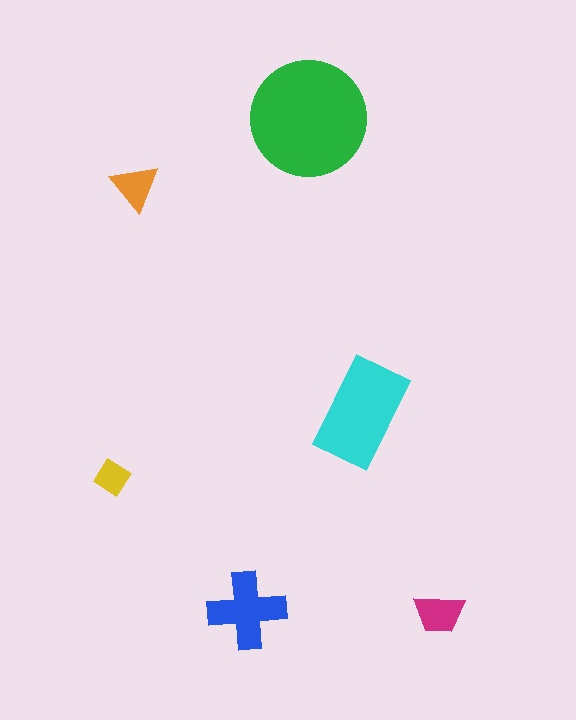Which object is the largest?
The green circle.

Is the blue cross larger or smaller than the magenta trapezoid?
Larger.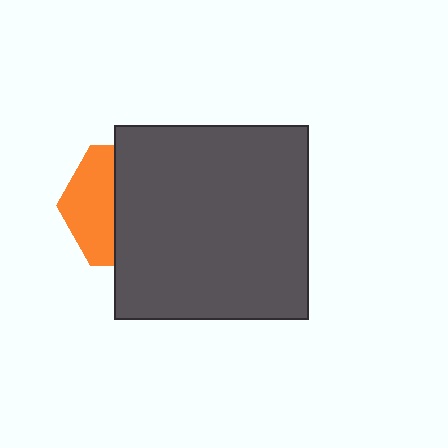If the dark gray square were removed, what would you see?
You would see the complete orange hexagon.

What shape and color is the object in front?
The object in front is a dark gray square.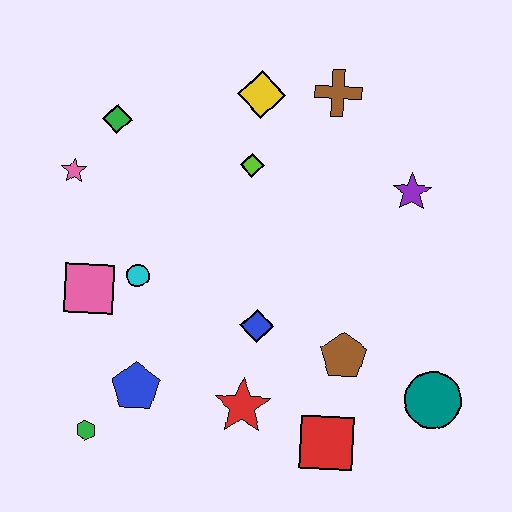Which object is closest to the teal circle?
The brown pentagon is closest to the teal circle.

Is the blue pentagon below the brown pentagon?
Yes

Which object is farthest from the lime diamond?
The green hexagon is farthest from the lime diamond.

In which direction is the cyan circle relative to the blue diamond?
The cyan circle is to the left of the blue diamond.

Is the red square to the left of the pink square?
No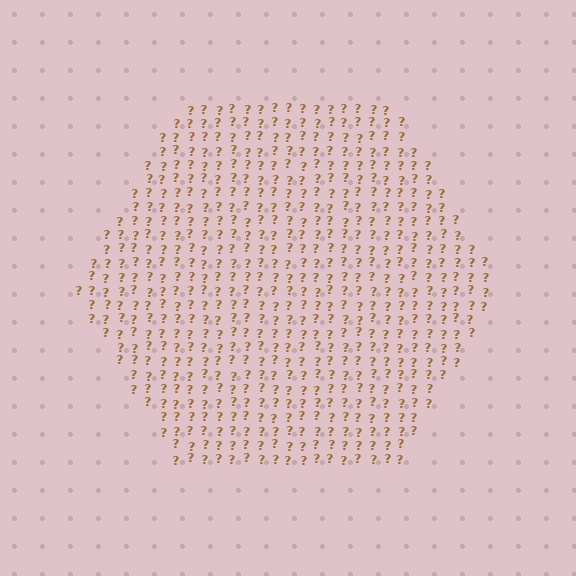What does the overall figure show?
The overall figure shows a hexagon.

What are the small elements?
The small elements are question marks.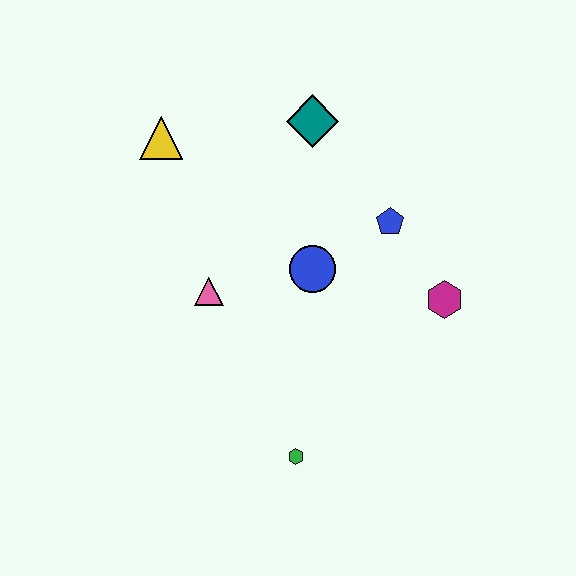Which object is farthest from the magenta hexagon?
The yellow triangle is farthest from the magenta hexagon.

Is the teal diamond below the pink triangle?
No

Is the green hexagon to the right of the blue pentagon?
No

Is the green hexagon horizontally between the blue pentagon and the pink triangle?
Yes